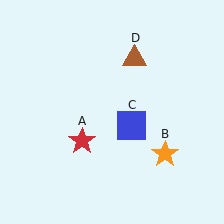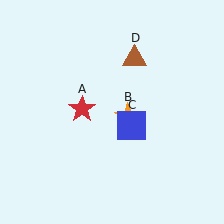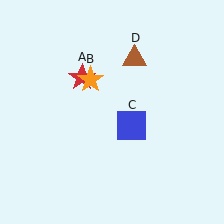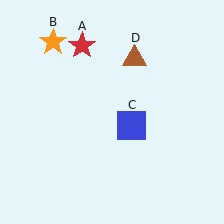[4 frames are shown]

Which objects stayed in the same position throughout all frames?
Blue square (object C) and brown triangle (object D) remained stationary.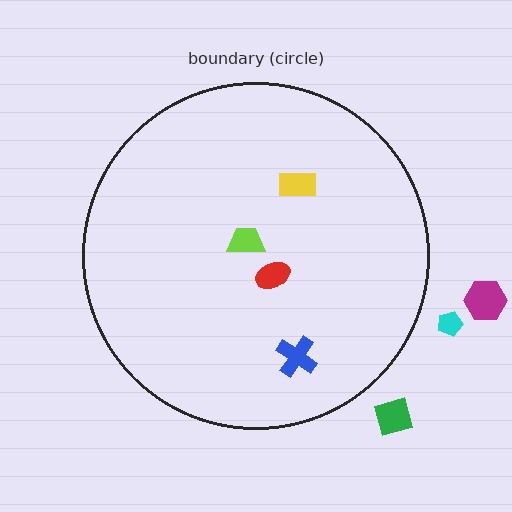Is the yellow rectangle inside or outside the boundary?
Inside.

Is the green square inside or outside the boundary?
Outside.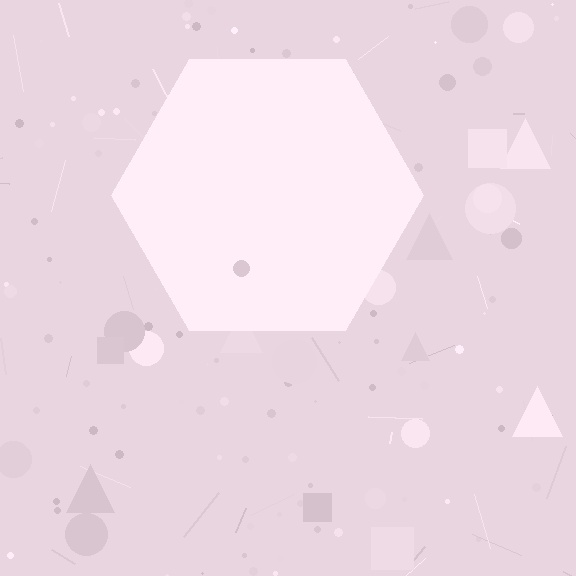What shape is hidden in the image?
A hexagon is hidden in the image.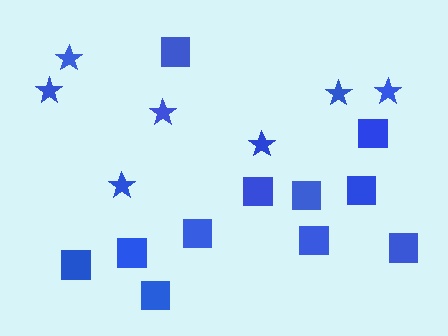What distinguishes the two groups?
There are 2 groups: one group of squares (11) and one group of stars (7).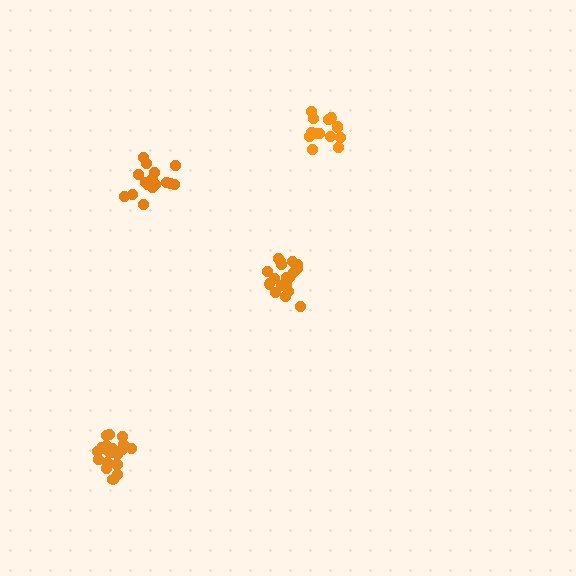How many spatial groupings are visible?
There are 4 spatial groupings.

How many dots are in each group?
Group 1: 14 dots, Group 2: 20 dots, Group 3: 17 dots, Group 4: 19 dots (70 total).